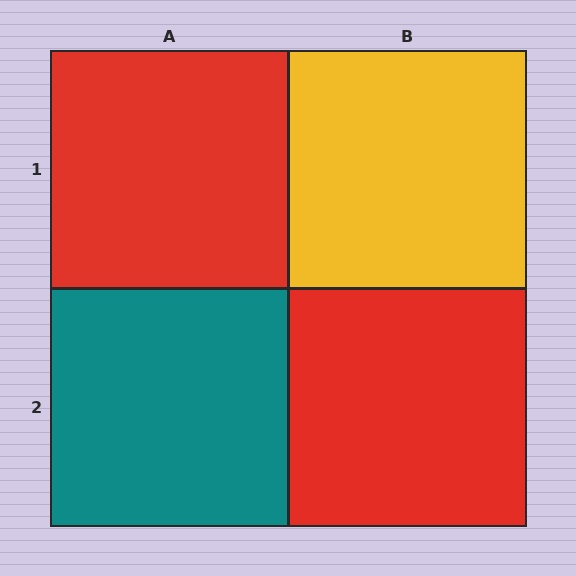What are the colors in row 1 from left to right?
Red, yellow.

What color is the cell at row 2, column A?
Teal.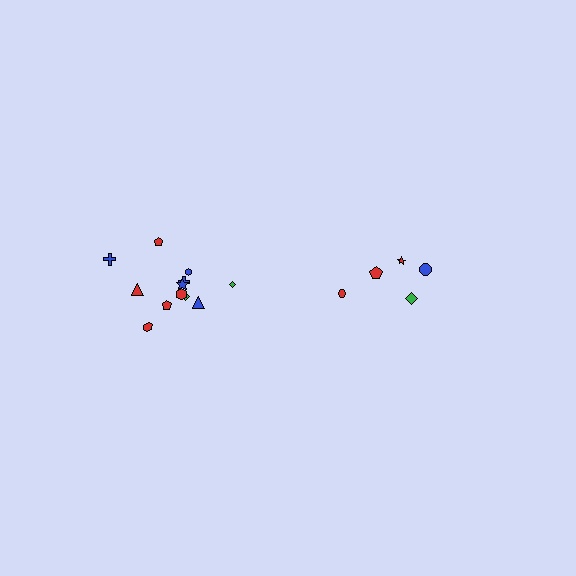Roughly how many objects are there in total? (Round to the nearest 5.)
Roughly 15 objects in total.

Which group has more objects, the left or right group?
The left group.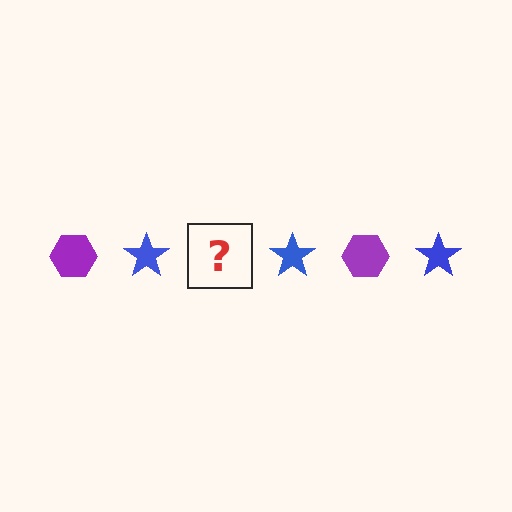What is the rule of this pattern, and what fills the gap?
The rule is that the pattern alternates between purple hexagon and blue star. The gap should be filled with a purple hexagon.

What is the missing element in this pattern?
The missing element is a purple hexagon.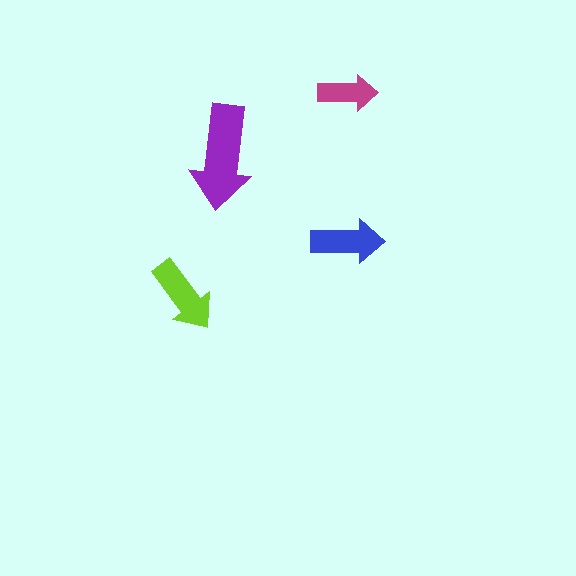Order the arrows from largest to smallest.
the purple one, the lime one, the blue one, the magenta one.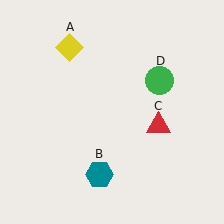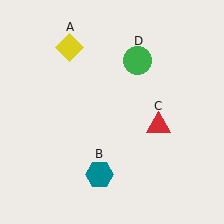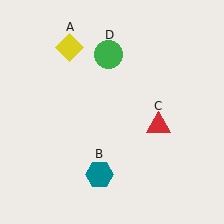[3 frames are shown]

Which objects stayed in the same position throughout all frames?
Yellow diamond (object A) and teal hexagon (object B) and red triangle (object C) remained stationary.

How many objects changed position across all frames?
1 object changed position: green circle (object D).